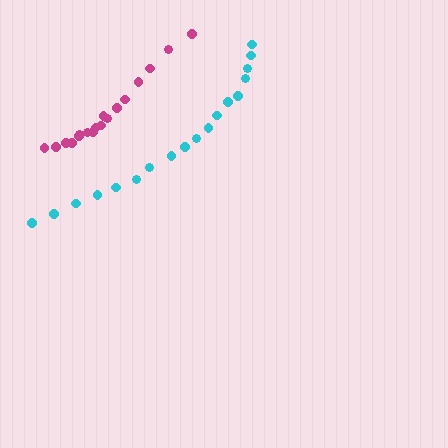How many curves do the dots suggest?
There are 2 distinct paths.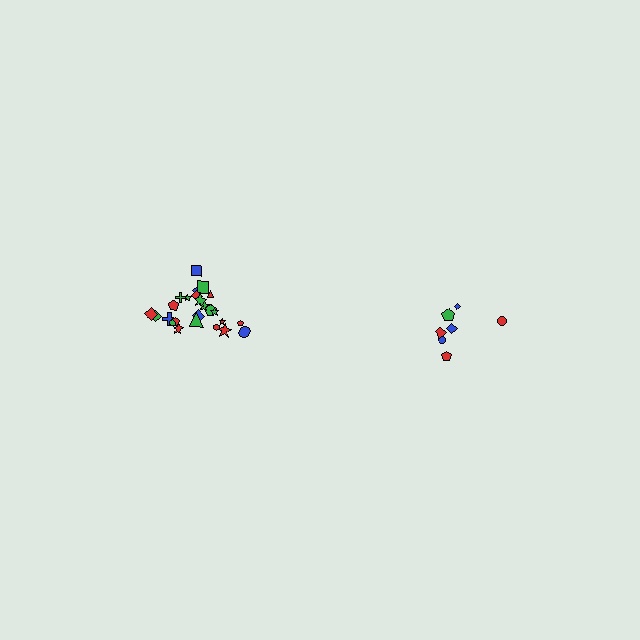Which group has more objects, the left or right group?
The left group.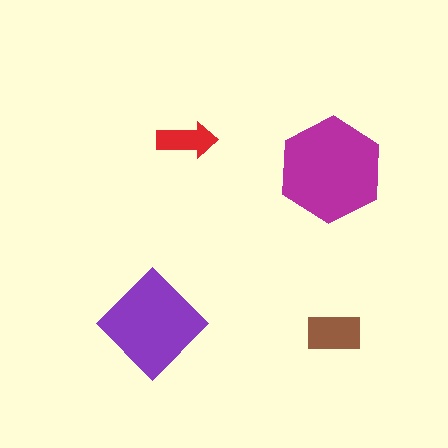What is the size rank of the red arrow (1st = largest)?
4th.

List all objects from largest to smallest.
The magenta hexagon, the purple diamond, the brown rectangle, the red arrow.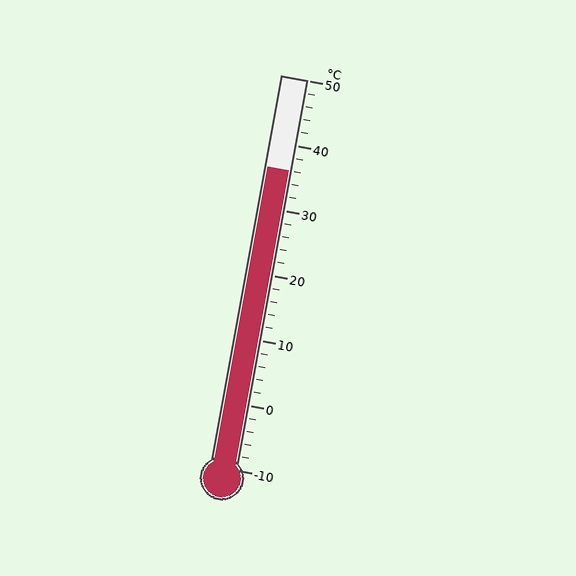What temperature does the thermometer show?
The thermometer shows approximately 36°C.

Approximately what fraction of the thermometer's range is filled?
The thermometer is filled to approximately 75% of its range.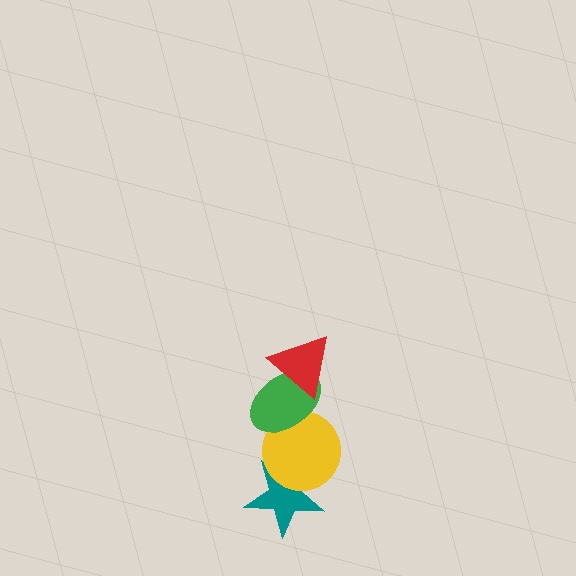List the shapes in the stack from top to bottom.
From top to bottom: the red triangle, the green ellipse, the yellow circle, the teal star.